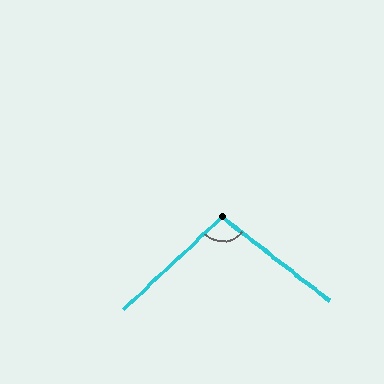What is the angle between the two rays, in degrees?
Approximately 98 degrees.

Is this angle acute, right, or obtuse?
It is obtuse.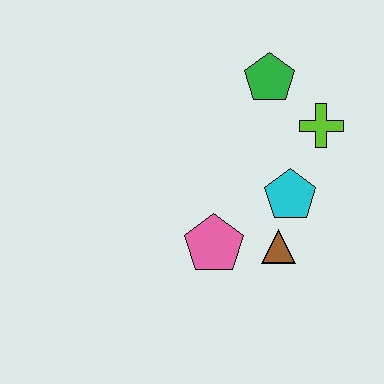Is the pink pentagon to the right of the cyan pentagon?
No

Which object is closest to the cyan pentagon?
The brown triangle is closest to the cyan pentagon.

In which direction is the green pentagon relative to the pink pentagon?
The green pentagon is above the pink pentagon.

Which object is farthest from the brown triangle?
The green pentagon is farthest from the brown triangle.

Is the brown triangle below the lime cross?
Yes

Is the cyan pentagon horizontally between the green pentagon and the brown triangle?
No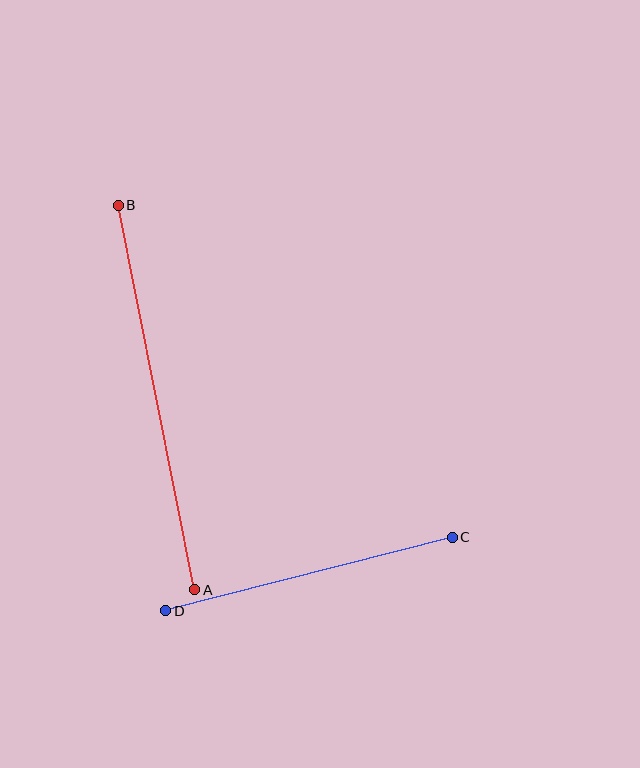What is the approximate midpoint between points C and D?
The midpoint is at approximately (309, 574) pixels.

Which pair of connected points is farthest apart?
Points A and B are farthest apart.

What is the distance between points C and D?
The distance is approximately 296 pixels.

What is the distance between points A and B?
The distance is approximately 392 pixels.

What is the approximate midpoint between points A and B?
The midpoint is at approximately (156, 397) pixels.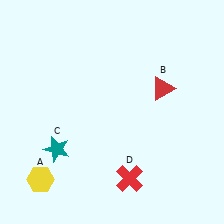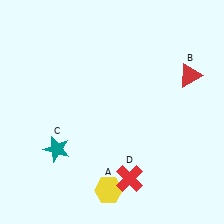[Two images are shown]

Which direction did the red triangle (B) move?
The red triangle (B) moved right.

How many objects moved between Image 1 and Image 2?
2 objects moved between the two images.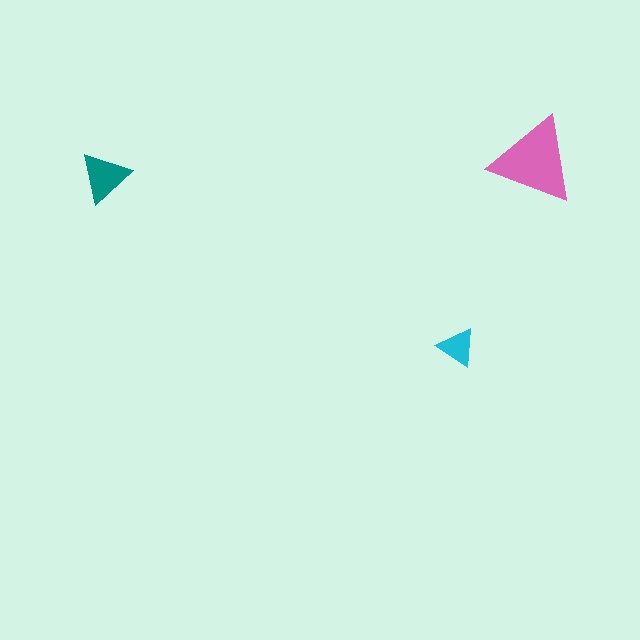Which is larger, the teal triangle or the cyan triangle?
The teal one.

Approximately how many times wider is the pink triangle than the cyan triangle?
About 2.5 times wider.